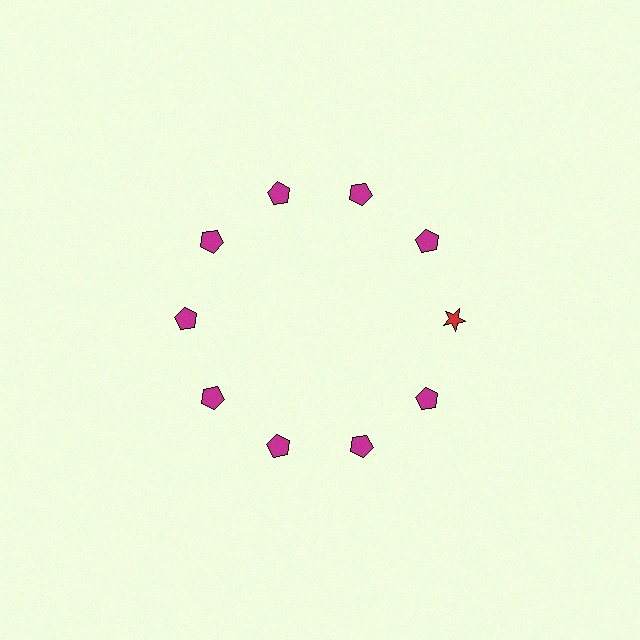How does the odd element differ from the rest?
It differs in both color (red instead of magenta) and shape (star instead of pentagon).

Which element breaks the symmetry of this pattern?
The red star at roughly the 3 o'clock position breaks the symmetry. All other shapes are magenta pentagons.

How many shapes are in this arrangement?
There are 10 shapes arranged in a ring pattern.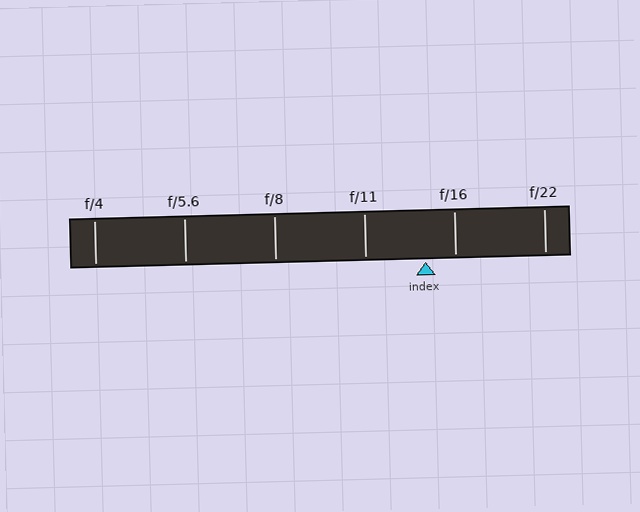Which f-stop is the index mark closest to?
The index mark is closest to f/16.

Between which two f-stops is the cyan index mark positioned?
The index mark is between f/11 and f/16.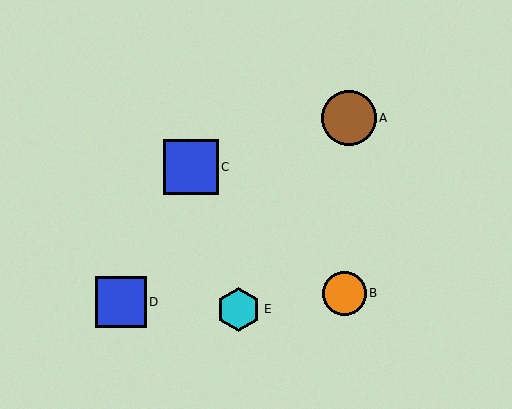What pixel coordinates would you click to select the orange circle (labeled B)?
Click at (345, 293) to select the orange circle B.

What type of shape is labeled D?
Shape D is a blue square.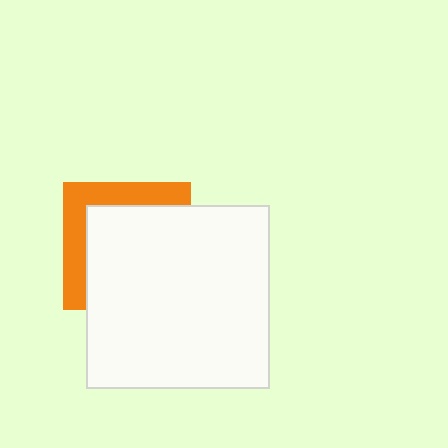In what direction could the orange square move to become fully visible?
The orange square could move toward the upper-left. That would shift it out from behind the white square entirely.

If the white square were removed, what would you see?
You would see the complete orange square.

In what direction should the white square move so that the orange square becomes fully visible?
The white square should move toward the lower-right. That is the shortest direction to clear the overlap and leave the orange square fully visible.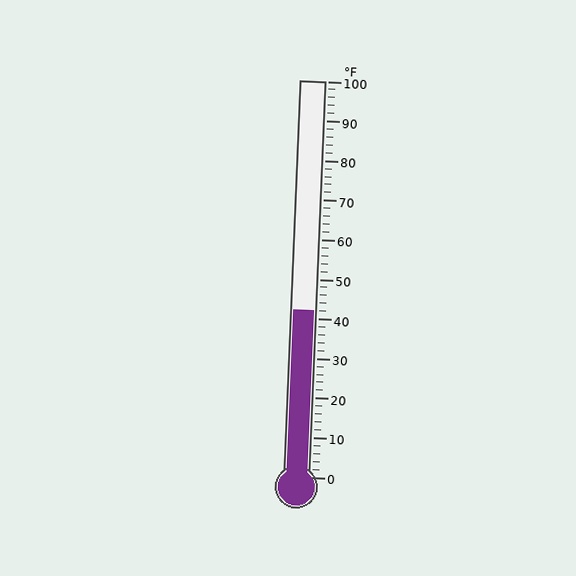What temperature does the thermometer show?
The thermometer shows approximately 42°F.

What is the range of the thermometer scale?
The thermometer scale ranges from 0°F to 100°F.